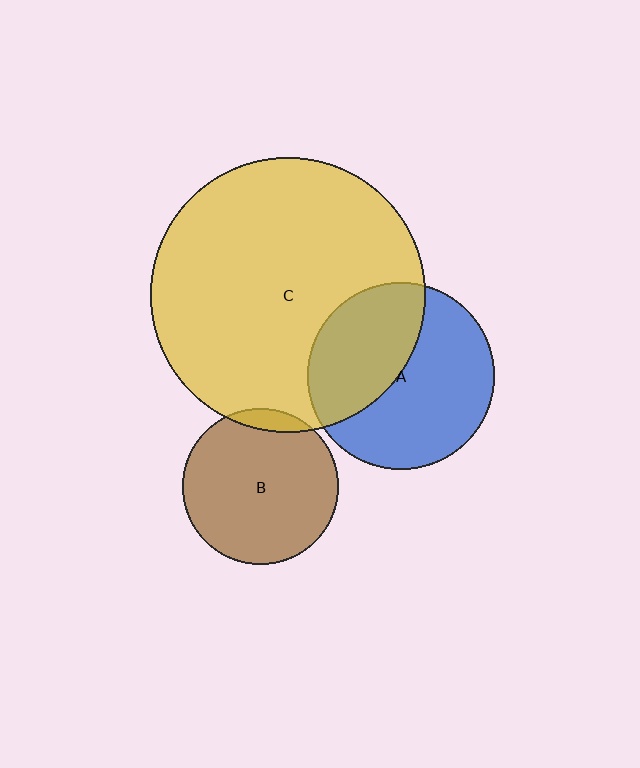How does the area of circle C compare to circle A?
Approximately 2.1 times.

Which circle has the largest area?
Circle C (yellow).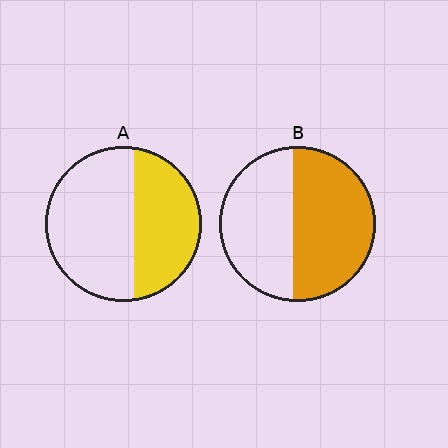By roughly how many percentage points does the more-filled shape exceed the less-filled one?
By roughly 10 percentage points (B over A).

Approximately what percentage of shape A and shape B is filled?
A is approximately 40% and B is approximately 55%.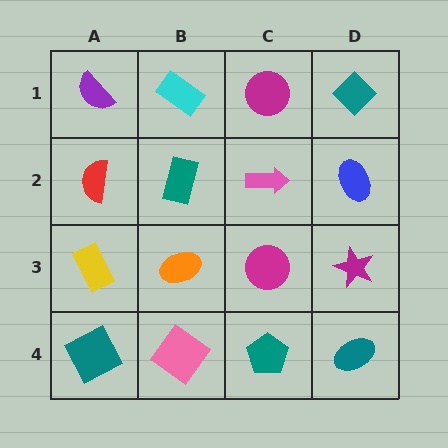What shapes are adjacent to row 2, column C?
A magenta circle (row 1, column C), a magenta circle (row 3, column C), a teal rectangle (row 2, column B), a blue ellipse (row 2, column D).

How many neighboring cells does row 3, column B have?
4.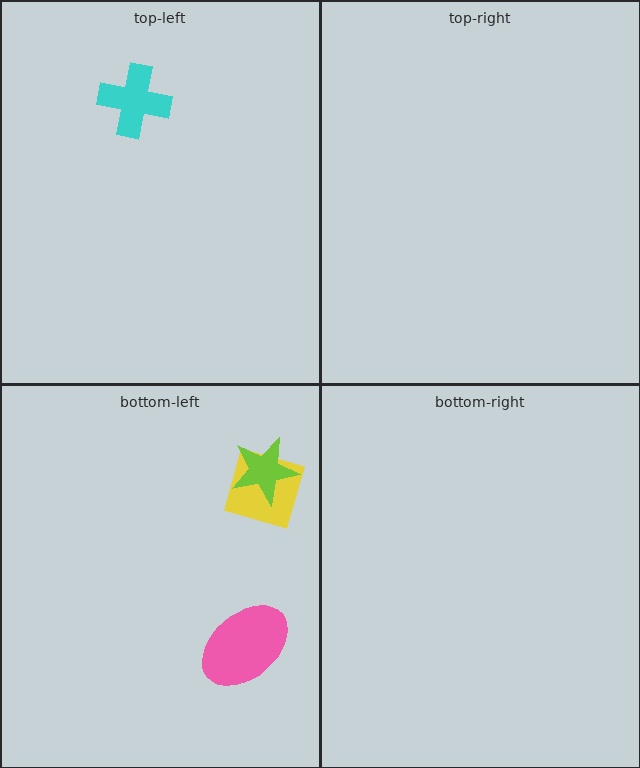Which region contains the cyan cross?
The top-left region.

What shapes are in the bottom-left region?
The yellow square, the pink ellipse, the lime star.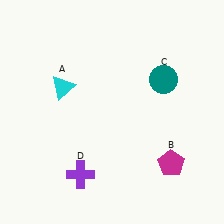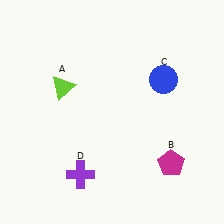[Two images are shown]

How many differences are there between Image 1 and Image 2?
There are 2 differences between the two images.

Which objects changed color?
A changed from cyan to lime. C changed from teal to blue.